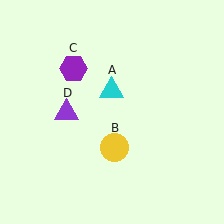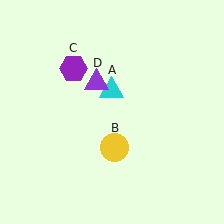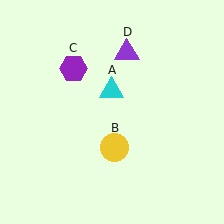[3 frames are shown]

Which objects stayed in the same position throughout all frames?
Cyan triangle (object A) and yellow circle (object B) and purple hexagon (object C) remained stationary.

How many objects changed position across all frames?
1 object changed position: purple triangle (object D).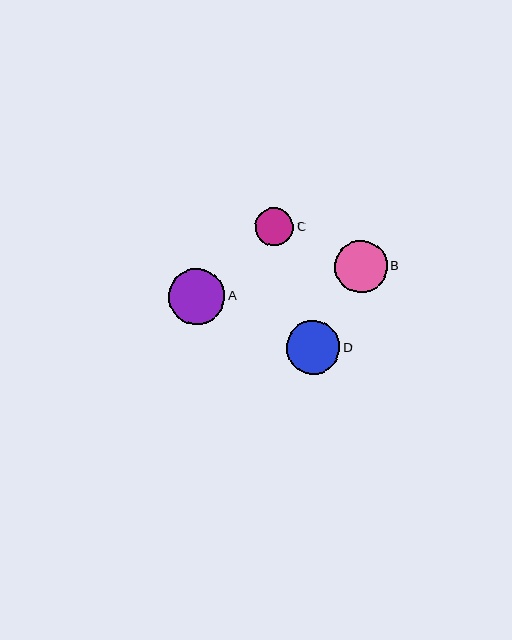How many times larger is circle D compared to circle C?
Circle D is approximately 1.4 times the size of circle C.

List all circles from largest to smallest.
From largest to smallest: A, D, B, C.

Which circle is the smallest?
Circle C is the smallest with a size of approximately 38 pixels.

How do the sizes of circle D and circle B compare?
Circle D and circle B are approximately the same size.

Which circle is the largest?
Circle A is the largest with a size of approximately 56 pixels.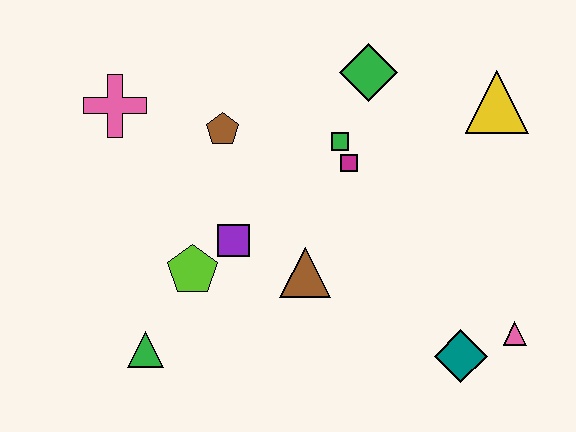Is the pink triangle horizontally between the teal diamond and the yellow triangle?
No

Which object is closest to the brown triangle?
The purple square is closest to the brown triangle.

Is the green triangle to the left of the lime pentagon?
Yes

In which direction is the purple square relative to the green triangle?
The purple square is above the green triangle.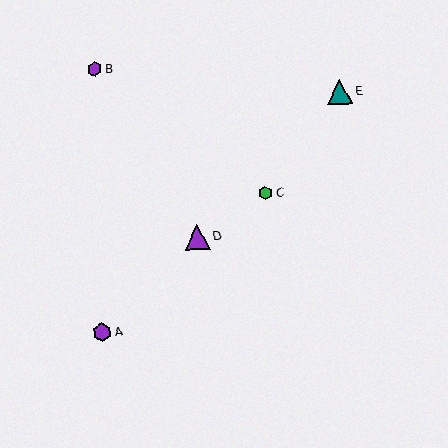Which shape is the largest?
The purple triangle (labeled D) is the largest.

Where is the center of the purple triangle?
The center of the purple triangle is at (197, 237).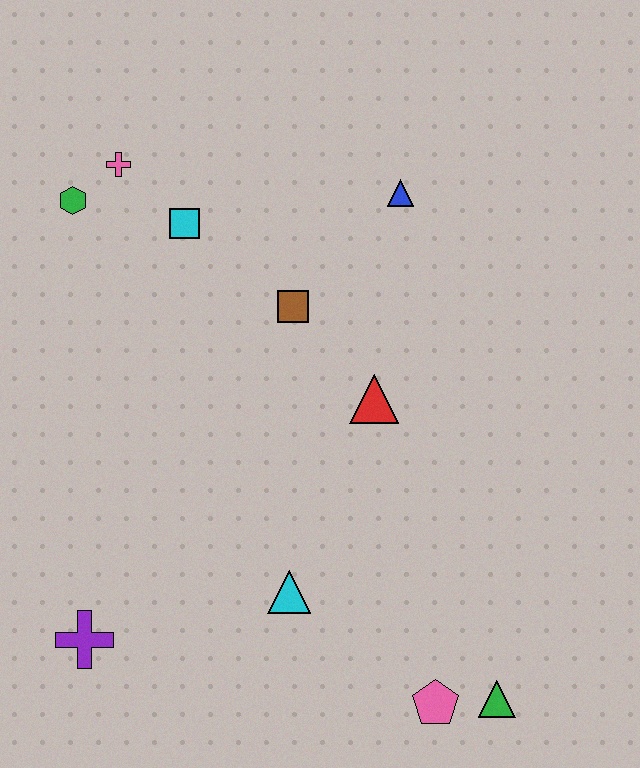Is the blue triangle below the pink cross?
Yes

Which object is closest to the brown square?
The red triangle is closest to the brown square.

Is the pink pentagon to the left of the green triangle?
Yes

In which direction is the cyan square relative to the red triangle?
The cyan square is to the left of the red triangle.